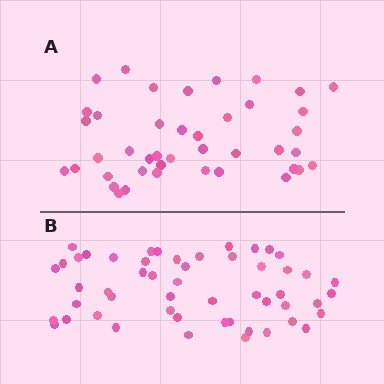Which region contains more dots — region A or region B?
Region B (the bottom region) has more dots.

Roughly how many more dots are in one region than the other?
Region B has roughly 10 or so more dots than region A.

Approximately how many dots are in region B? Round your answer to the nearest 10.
About 50 dots. (The exact count is 52, which rounds to 50.)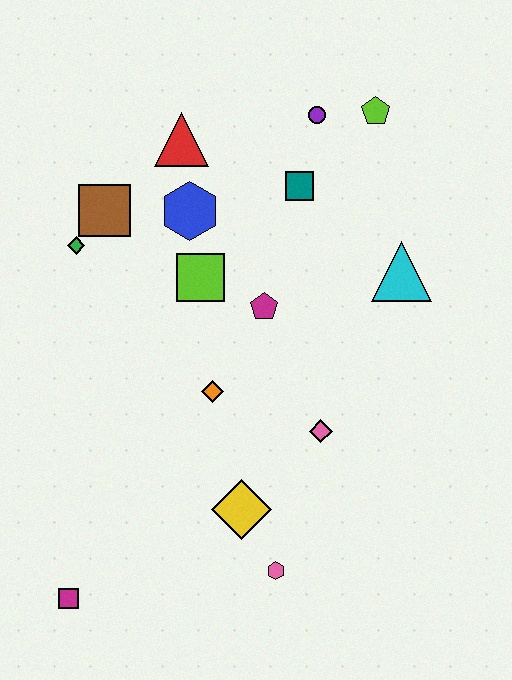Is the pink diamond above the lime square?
No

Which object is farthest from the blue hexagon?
The magenta square is farthest from the blue hexagon.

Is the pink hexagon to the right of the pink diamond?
No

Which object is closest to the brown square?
The green diamond is closest to the brown square.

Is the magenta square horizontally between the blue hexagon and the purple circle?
No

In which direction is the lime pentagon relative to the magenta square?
The lime pentagon is above the magenta square.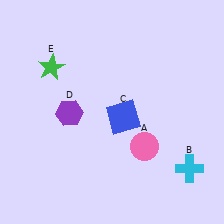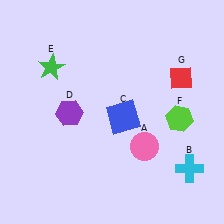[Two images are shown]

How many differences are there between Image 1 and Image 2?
There are 2 differences between the two images.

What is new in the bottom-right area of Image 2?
A lime hexagon (F) was added in the bottom-right area of Image 2.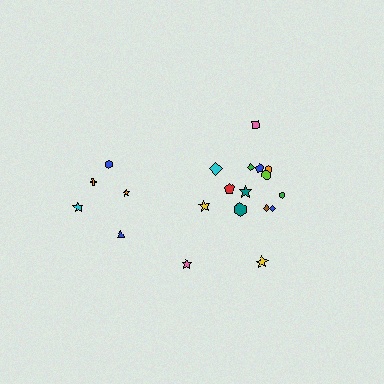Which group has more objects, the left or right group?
The right group.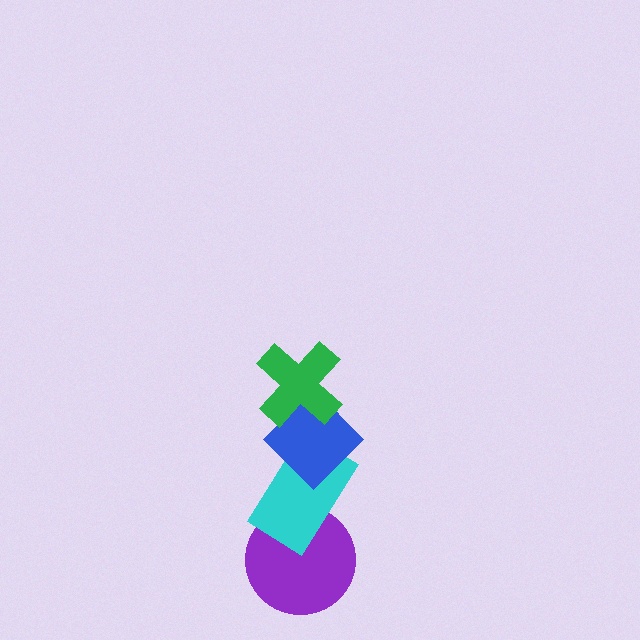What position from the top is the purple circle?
The purple circle is 4th from the top.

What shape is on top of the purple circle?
The cyan rectangle is on top of the purple circle.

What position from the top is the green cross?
The green cross is 1st from the top.